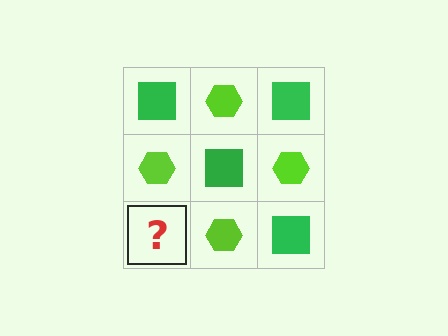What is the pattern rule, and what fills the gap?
The rule is that it alternates green square and lime hexagon in a checkerboard pattern. The gap should be filled with a green square.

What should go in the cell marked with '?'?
The missing cell should contain a green square.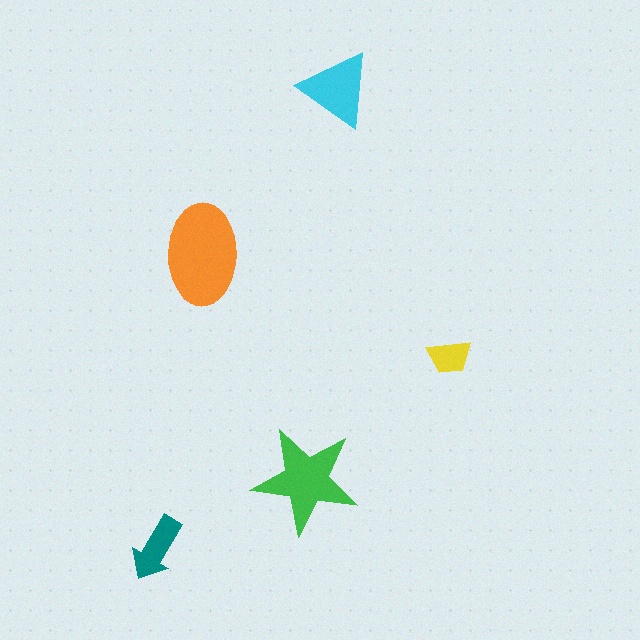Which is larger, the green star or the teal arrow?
The green star.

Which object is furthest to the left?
The teal arrow is leftmost.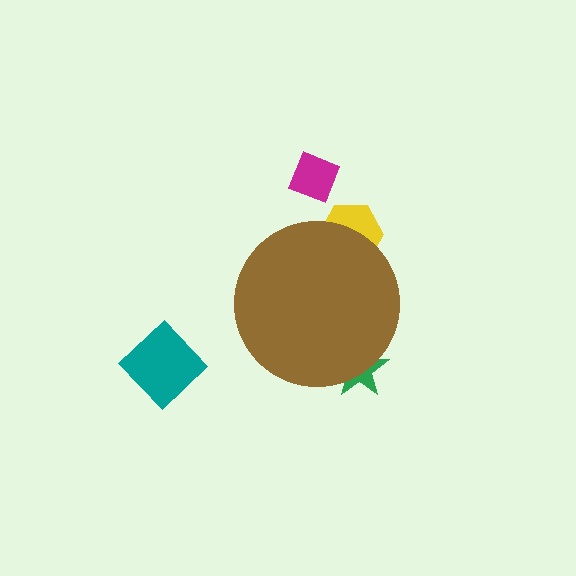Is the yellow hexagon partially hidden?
Yes, the yellow hexagon is partially hidden behind the brown circle.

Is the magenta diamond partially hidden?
No, the magenta diamond is fully visible.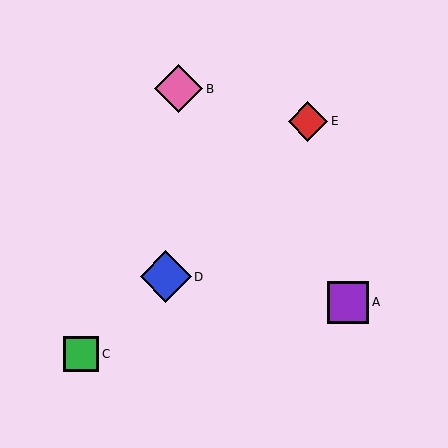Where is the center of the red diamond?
The center of the red diamond is at (308, 121).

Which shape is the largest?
The blue diamond (labeled D) is the largest.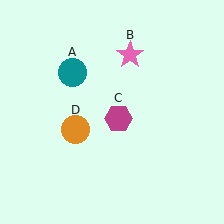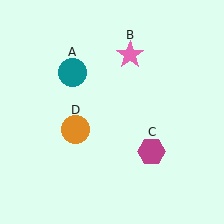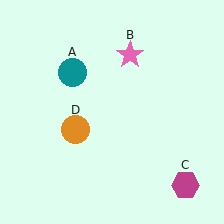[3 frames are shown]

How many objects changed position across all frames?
1 object changed position: magenta hexagon (object C).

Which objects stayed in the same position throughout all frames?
Teal circle (object A) and pink star (object B) and orange circle (object D) remained stationary.